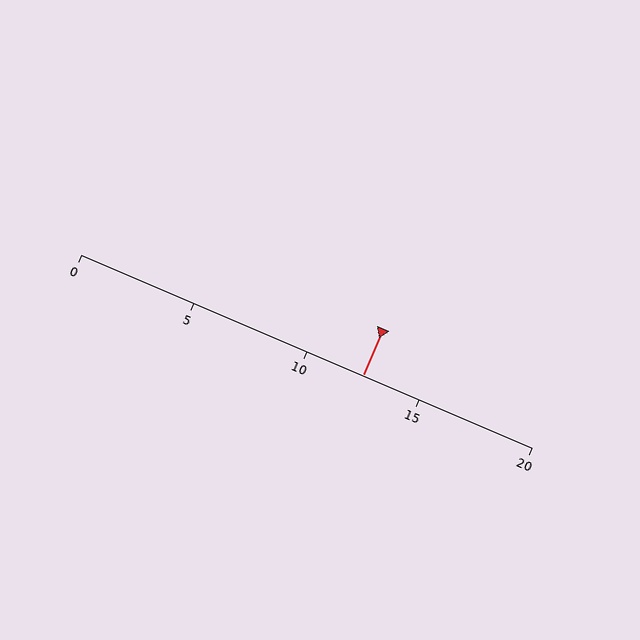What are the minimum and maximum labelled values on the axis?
The axis runs from 0 to 20.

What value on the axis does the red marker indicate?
The marker indicates approximately 12.5.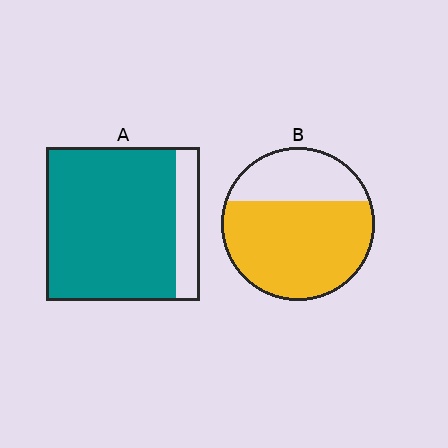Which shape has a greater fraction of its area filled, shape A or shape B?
Shape A.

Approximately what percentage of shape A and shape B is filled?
A is approximately 85% and B is approximately 70%.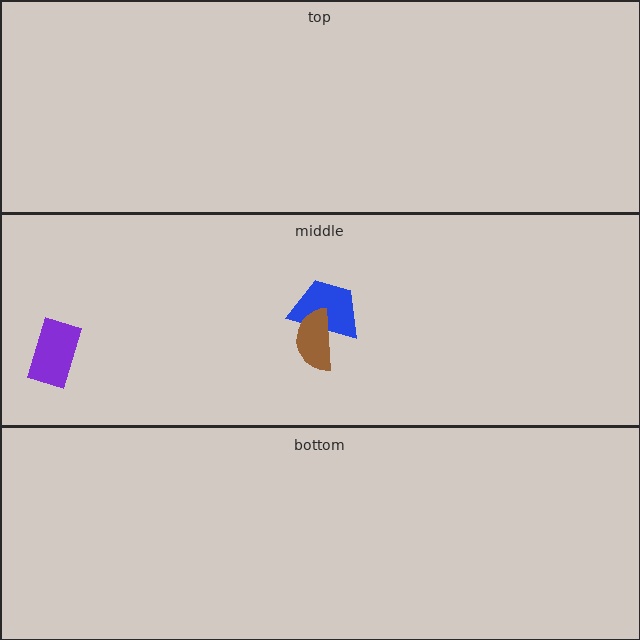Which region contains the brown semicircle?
The middle region.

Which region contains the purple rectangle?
The middle region.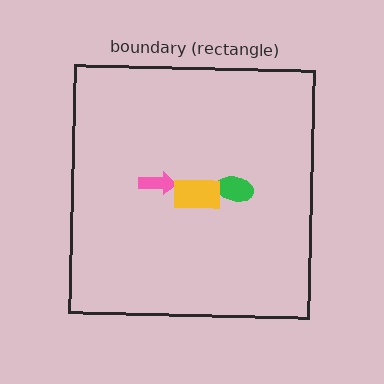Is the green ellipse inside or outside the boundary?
Inside.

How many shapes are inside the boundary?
3 inside, 0 outside.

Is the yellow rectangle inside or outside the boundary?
Inside.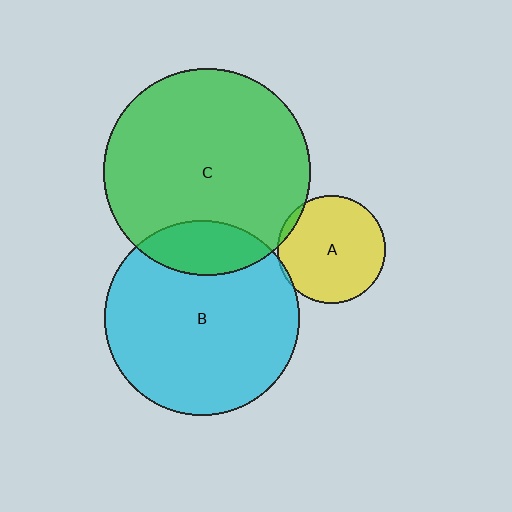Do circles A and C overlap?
Yes.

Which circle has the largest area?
Circle C (green).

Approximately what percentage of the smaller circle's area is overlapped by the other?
Approximately 5%.